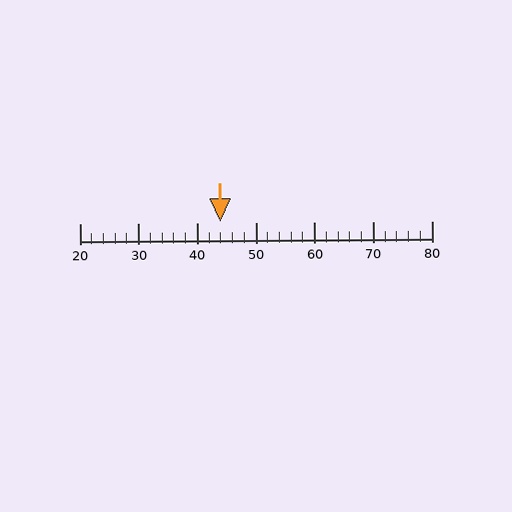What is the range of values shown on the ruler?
The ruler shows values from 20 to 80.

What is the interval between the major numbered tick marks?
The major tick marks are spaced 10 units apart.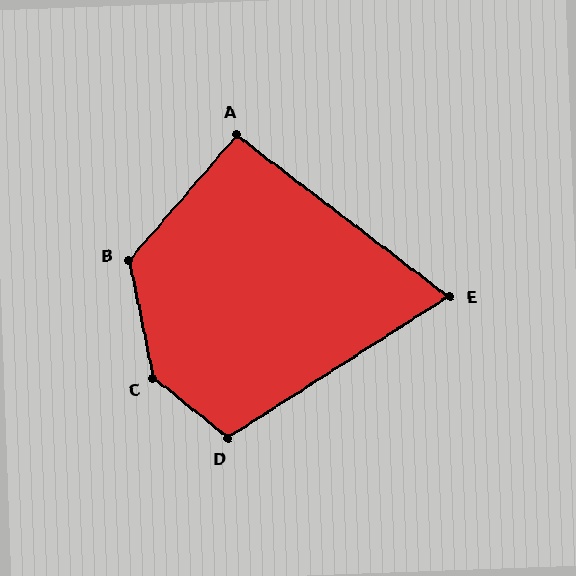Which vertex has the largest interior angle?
C, at approximately 141 degrees.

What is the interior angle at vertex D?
Approximately 108 degrees (obtuse).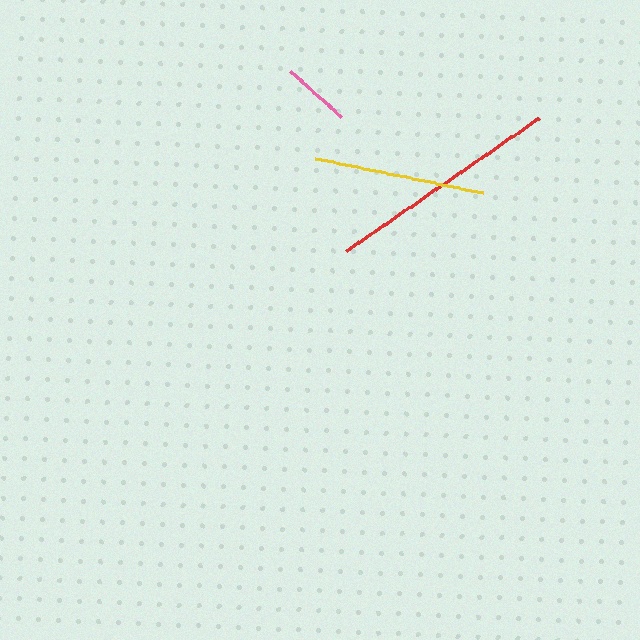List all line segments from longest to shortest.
From longest to shortest: red, yellow, pink.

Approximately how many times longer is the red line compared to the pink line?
The red line is approximately 3.4 times the length of the pink line.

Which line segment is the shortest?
The pink line is the shortest at approximately 69 pixels.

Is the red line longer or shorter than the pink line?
The red line is longer than the pink line.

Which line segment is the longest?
The red line is the longest at approximately 235 pixels.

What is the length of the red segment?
The red segment is approximately 235 pixels long.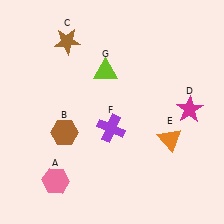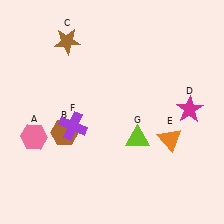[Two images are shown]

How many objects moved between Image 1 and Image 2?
3 objects moved between the two images.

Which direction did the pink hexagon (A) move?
The pink hexagon (A) moved up.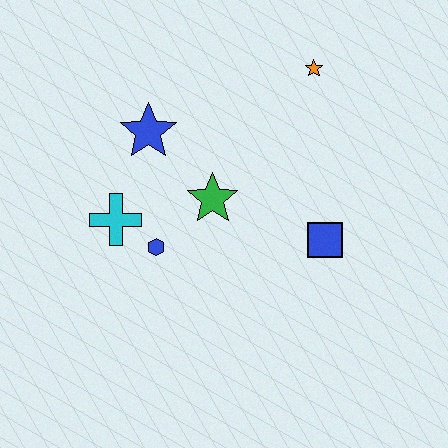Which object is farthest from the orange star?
The cyan cross is farthest from the orange star.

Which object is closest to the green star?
The blue hexagon is closest to the green star.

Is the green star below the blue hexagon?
No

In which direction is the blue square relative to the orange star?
The blue square is below the orange star.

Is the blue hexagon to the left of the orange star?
Yes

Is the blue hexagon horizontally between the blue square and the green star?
No